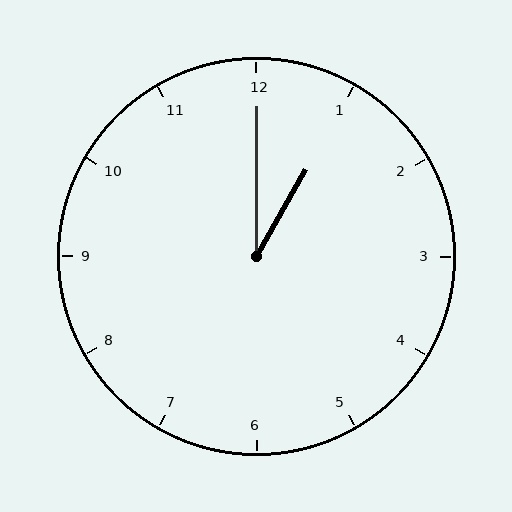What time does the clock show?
1:00.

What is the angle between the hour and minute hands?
Approximately 30 degrees.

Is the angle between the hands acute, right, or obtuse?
It is acute.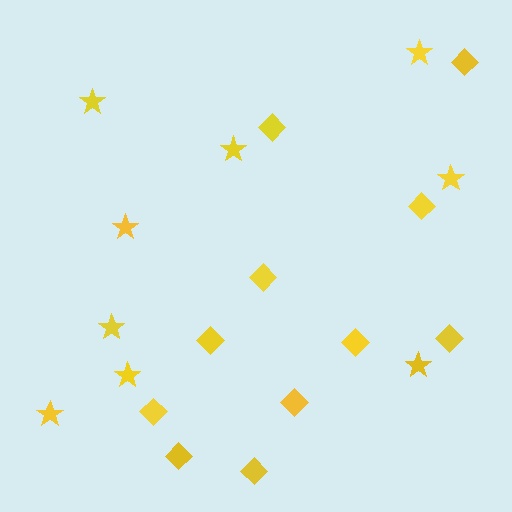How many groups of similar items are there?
There are 2 groups: one group of stars (9) and one group of diamonds (11).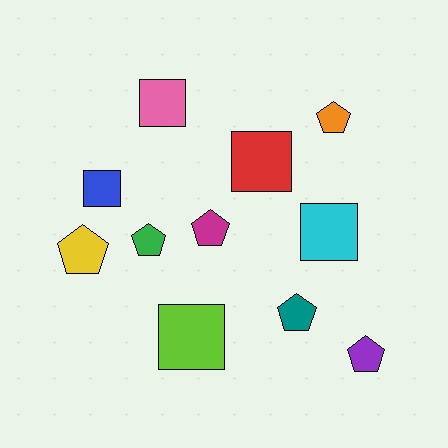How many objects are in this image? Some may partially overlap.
There are 11 objects.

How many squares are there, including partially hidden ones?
There are 5 squares.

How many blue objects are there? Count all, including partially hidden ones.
There is 1 blue object.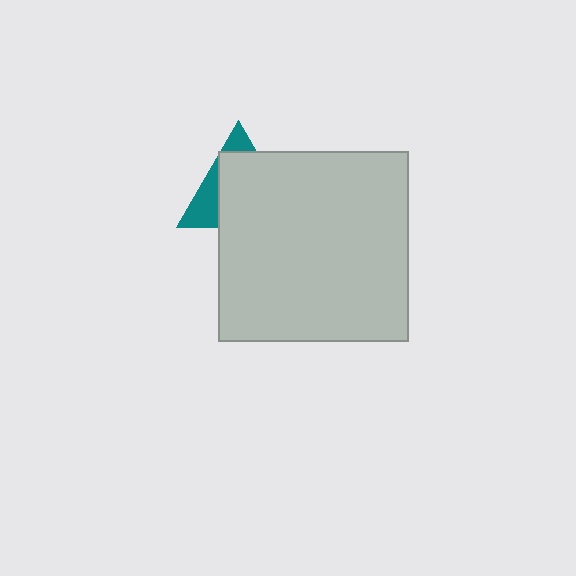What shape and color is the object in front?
The object in front is a light gray square.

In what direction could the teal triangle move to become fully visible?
The teal triangle could move toward the upper-left. That would shift it out from behind the light gray square entirely.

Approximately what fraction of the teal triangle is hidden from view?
Roughly 69% of the teal triangle is hidden behind the light gray square.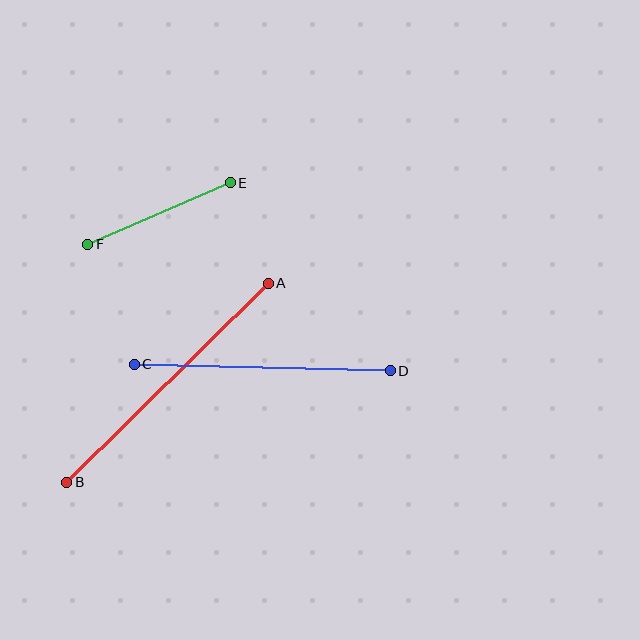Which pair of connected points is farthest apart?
Points A and B are farthest apart.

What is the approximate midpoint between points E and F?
The midpoint is at approximately (159, 213) pixels.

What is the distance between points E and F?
The distance is approximately 155 pixels.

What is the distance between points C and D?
The distance is approximately 256 pixels.